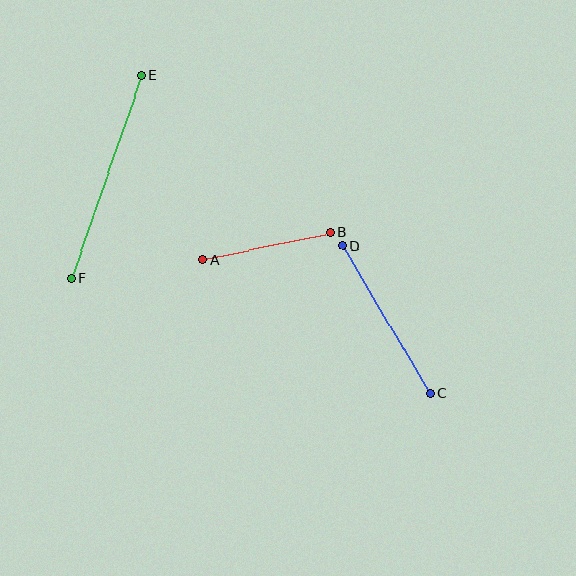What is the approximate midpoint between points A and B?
The midpoint is at approximately (266, 246) pixels.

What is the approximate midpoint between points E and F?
The midpoint is at approximately (106, 177) pixels.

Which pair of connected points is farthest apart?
Points E and F are farthest apart.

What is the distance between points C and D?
The distance is approximately 172 pixels.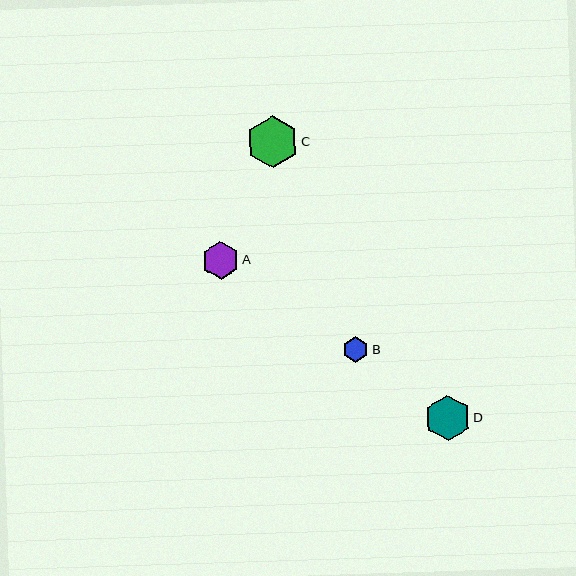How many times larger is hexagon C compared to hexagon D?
Hexagon C is approximately 1.1 times the size of hexagon D.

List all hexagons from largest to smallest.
From largest to smallest: C, D, A, B.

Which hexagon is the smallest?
Hexagon B is the smallest with a size of approximately 25 pixels.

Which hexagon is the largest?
Hexagon C is the largest with a size of approximately 51 pixels.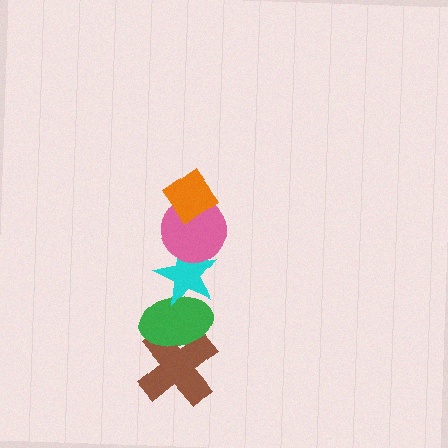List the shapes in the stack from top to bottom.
From top to bottom: the orange diamond, the pink circle, the cyan star, the green ellipse, the brown cross.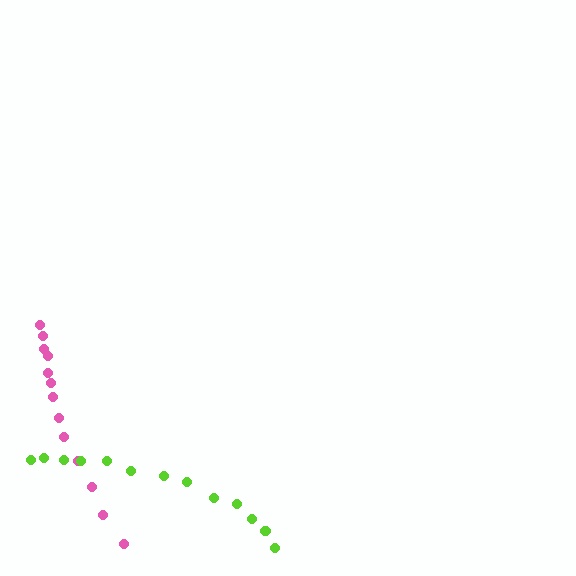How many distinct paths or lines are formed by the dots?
There are 2 distinct paths.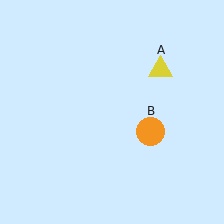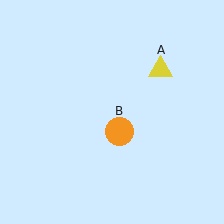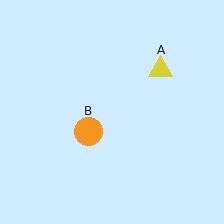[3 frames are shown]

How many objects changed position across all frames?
1 object changed position: orange circle (object B).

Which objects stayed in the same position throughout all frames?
Yellow triangle (object A) remained stationary.